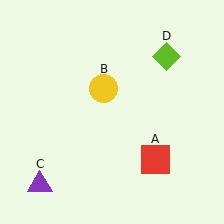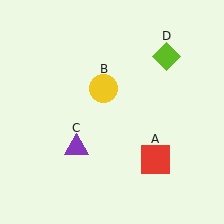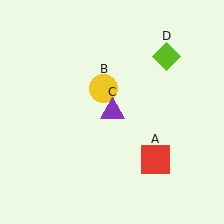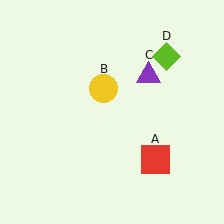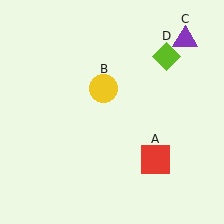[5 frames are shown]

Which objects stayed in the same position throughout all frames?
Red square (object A) and yellow circle (object B) and lime diamond (object D) remained stationary.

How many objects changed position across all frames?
1 object changed position: purple triangle (object C).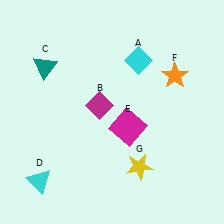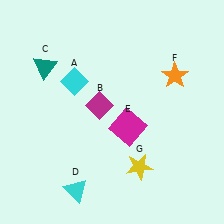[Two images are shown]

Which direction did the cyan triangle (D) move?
The cyan triangle (D) moved right.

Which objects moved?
The objects that moved are: the cyan diamond (A), the cyan triangle (D).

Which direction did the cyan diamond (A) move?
The cyan diamond (A) moved left.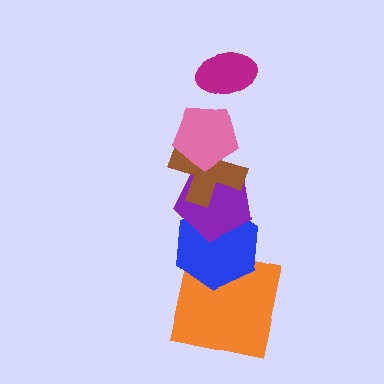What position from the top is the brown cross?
The brown cross is 3rd from the top.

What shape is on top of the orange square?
The blue hexagon is on top of the orange square.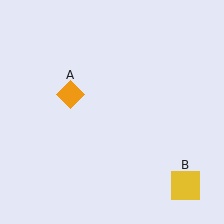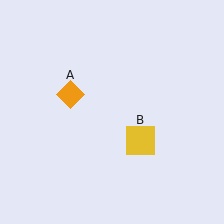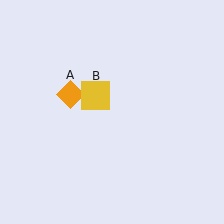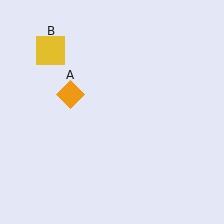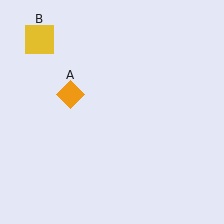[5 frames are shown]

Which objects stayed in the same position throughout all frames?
Orange diamond (object A) remained stationary.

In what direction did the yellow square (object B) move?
The yellow square (object B) moved up and to the left.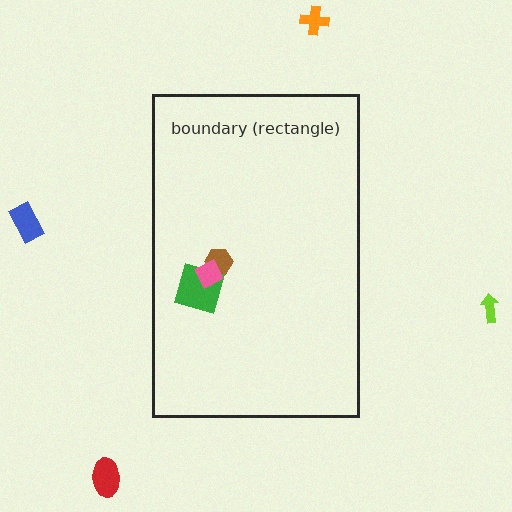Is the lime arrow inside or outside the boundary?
Outside.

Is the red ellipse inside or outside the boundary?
Outside.